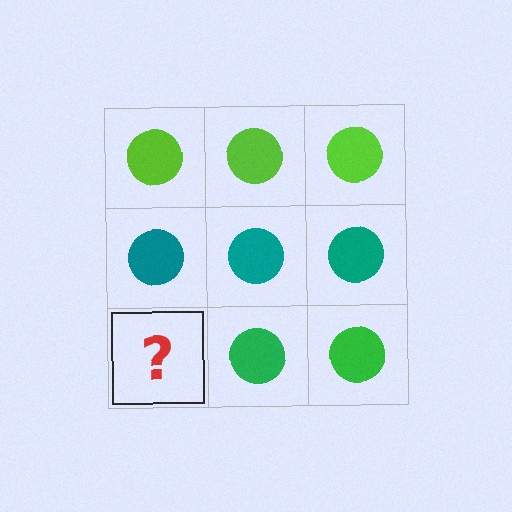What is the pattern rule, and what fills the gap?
The rule is that each row has a consistent color. The gap should be filled with a green circle.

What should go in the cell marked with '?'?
The missing cell should contain a green circle.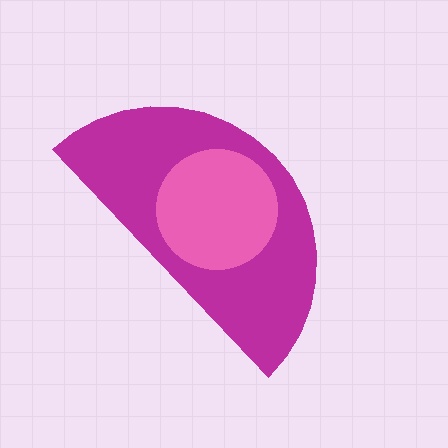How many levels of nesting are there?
2.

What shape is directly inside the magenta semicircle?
The pink circle.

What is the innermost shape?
The pink circle.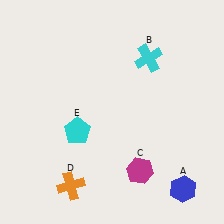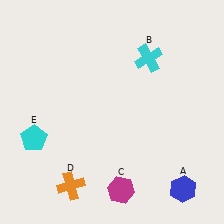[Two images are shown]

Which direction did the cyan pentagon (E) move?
The cyan pentagon (E) moved left.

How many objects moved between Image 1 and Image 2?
2 objects moved between the two images.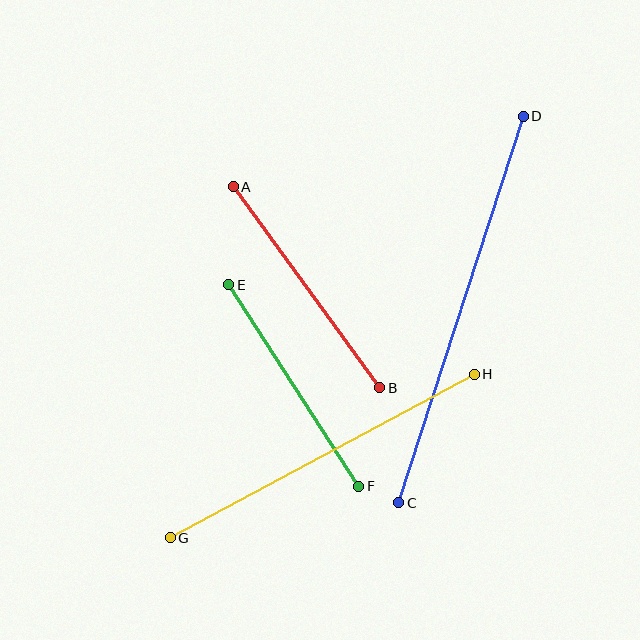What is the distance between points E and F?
The distance is approximately 240 pixels.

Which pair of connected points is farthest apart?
Points C and D are farthest apart.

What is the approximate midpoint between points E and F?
The midpoint is at approximately (294, 386) pixels.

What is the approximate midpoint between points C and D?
The midpoint is at approximately (461, 310) pixels.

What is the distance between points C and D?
The distance is approximately 406 pixels.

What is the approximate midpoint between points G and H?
The midpoint is at approximately (322, 456) pixels.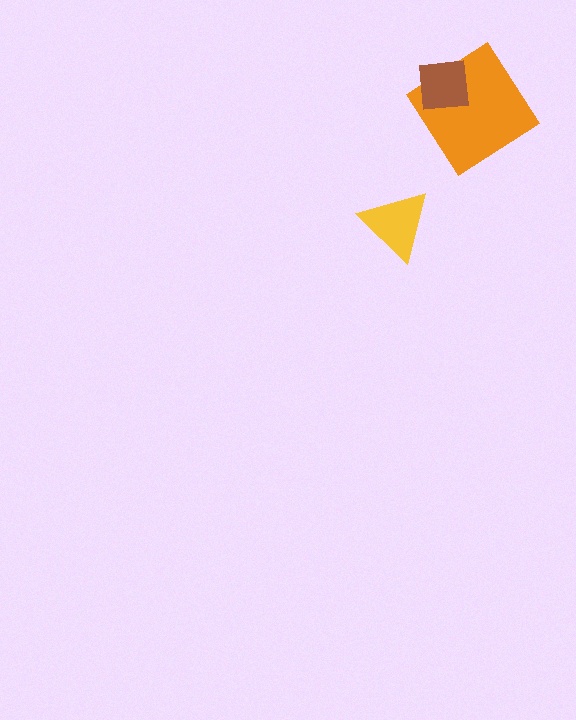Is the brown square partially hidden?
No, no other shape covers it.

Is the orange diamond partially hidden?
Yes, it is partially covered by another shape.